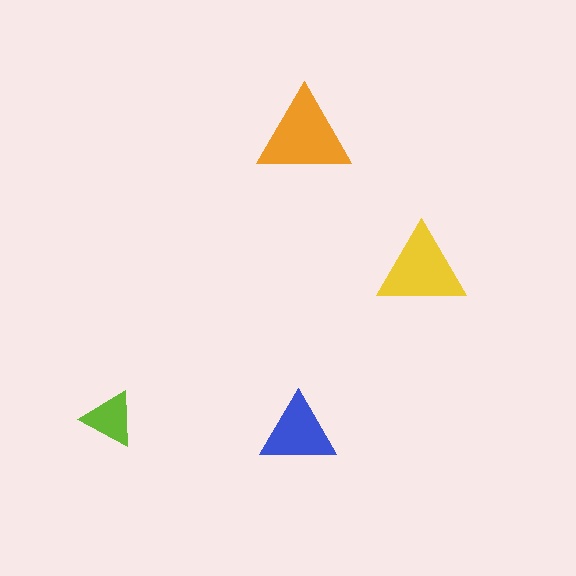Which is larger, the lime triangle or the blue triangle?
The blue one.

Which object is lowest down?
The blue triangle is bottommost.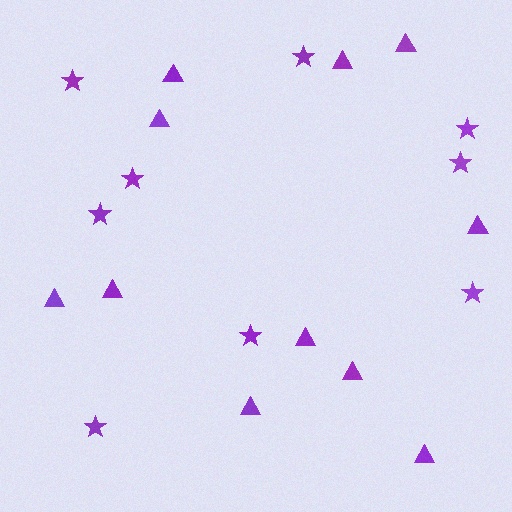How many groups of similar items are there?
There are 2 groups: one group of triangles (11) and one group of stars (9).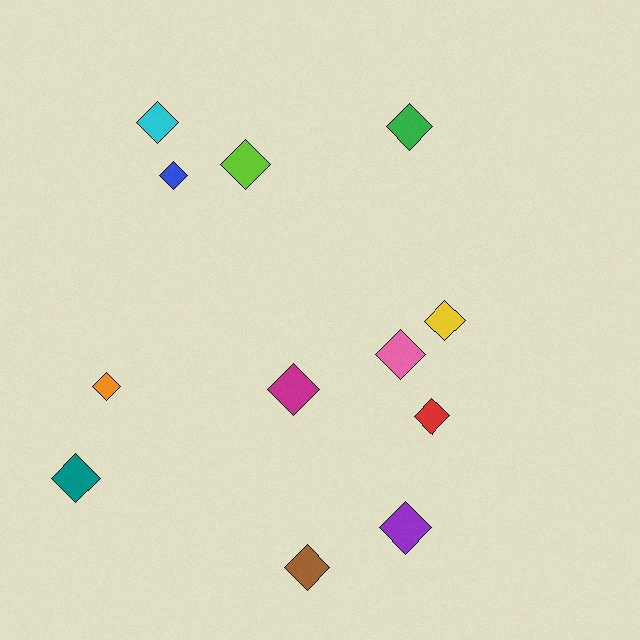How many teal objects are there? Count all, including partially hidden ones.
There is 1 teal object.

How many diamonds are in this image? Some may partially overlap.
There are 12 diamonds.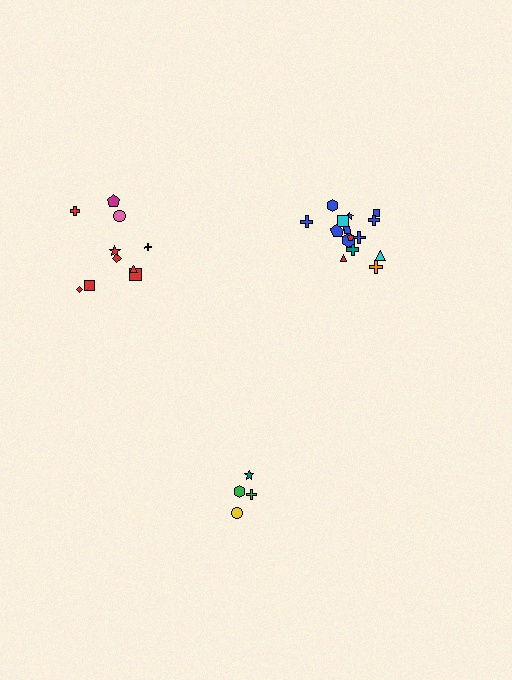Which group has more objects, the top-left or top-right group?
The top-right group.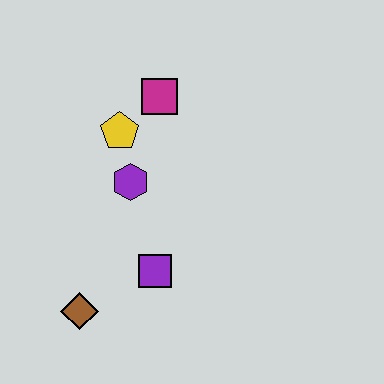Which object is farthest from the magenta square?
The brown diamond is farthest from the magenta square.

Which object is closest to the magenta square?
The yellow pentagon is closest to the magenta square.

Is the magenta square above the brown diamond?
Yes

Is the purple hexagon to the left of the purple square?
Yes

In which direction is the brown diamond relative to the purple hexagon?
The brown diamond is below the purple hexagon.